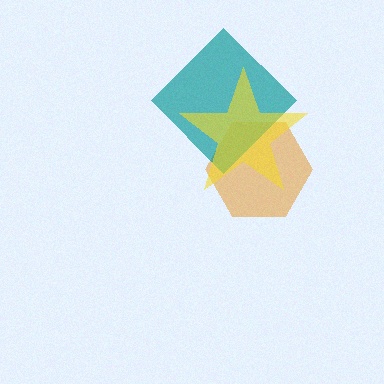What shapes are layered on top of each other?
The layered shapes are: an orange hexagon, a teal diamond, a yellow star.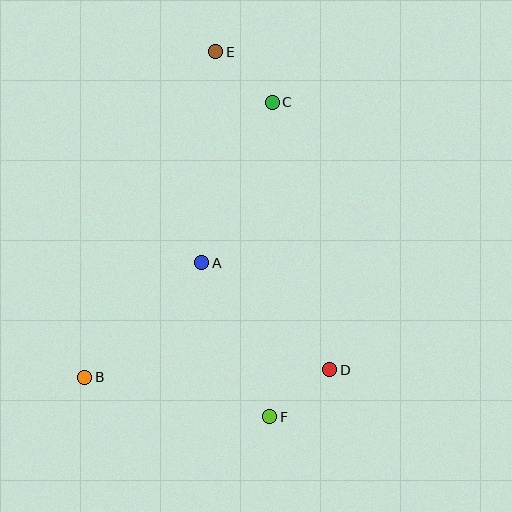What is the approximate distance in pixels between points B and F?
The distance between B and F is approximately 189 pixels.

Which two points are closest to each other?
Points C and E are closest to each other.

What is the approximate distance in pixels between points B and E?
The distance between B and E is approximately 351 pixels.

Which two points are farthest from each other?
Points E and F are farthest from each other.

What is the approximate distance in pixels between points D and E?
The distance between D and E is approximately 338 pixels.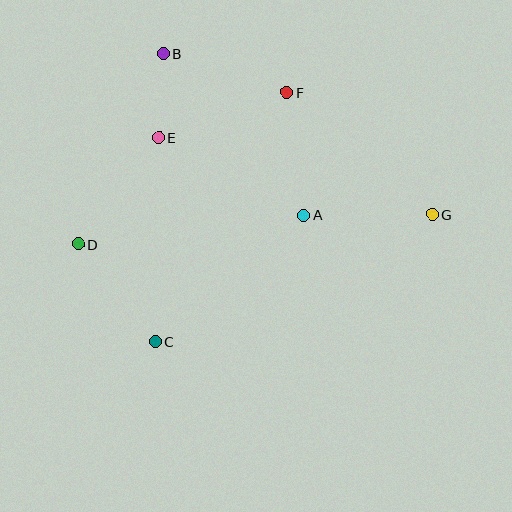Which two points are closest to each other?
Points B and E are closest to each other.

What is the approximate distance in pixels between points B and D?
The distance between B and D is approximately 209 pixels.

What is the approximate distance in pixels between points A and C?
The distance between A and C is approximately 195 pixels.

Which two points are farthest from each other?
Points D and G are farthest from each other.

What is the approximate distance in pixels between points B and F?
The distance between B and F is approximately 130 pixels.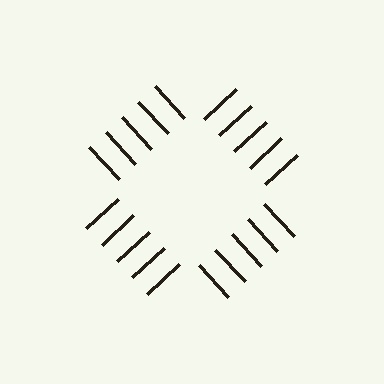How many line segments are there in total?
20 — 5 along each of the 4 edges.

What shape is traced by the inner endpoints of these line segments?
An illusory square — the line segments terminate on its edges but no continuous stroke is drawn.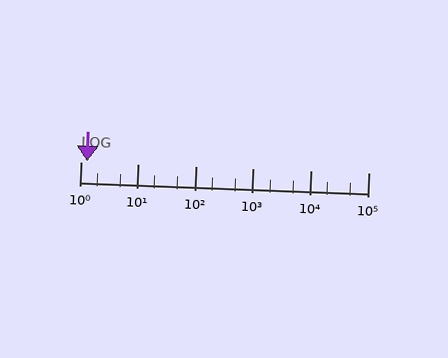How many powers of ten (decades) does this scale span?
The scale spans 5 decades, from 1 to 100000.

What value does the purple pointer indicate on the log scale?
The pointer indicates approximately 1.3.